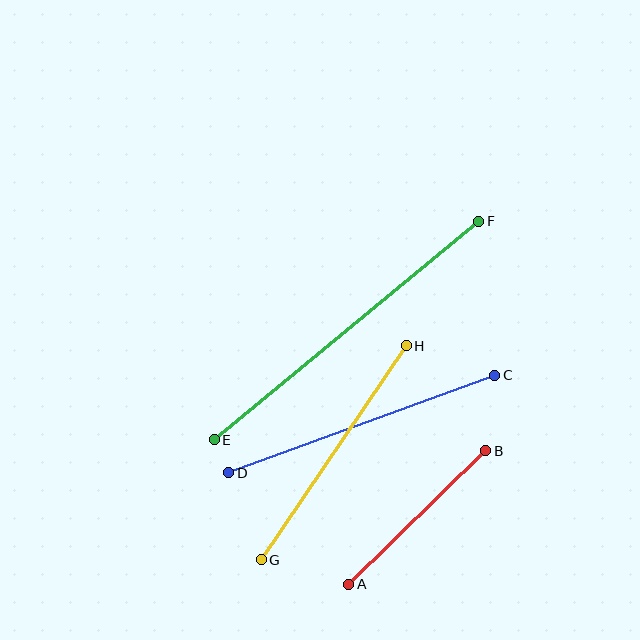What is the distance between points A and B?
The distance is approximately 191 pixels.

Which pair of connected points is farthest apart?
Points E and F are farthest apart.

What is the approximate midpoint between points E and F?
The midpoint is at approximately (347, 330) pixels.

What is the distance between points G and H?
The distance is approximately 259 pixels.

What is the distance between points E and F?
The distance is approximately 343 pixels.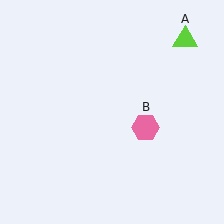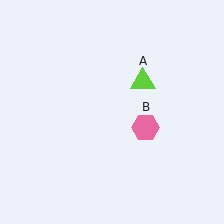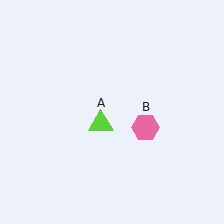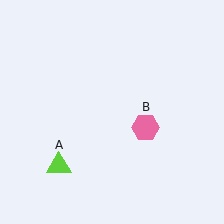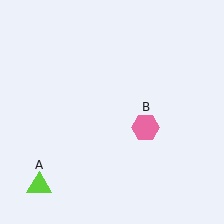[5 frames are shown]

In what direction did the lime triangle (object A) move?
The lime triangle (object A) moved down and to the left.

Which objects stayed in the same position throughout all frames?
Pink hexagon (object B) remained stationary.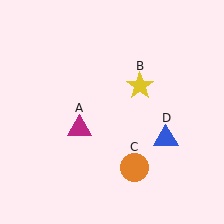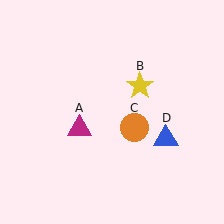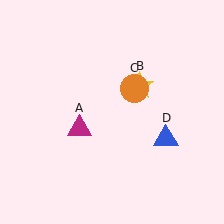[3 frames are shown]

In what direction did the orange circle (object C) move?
The orange circle (object C) moved up.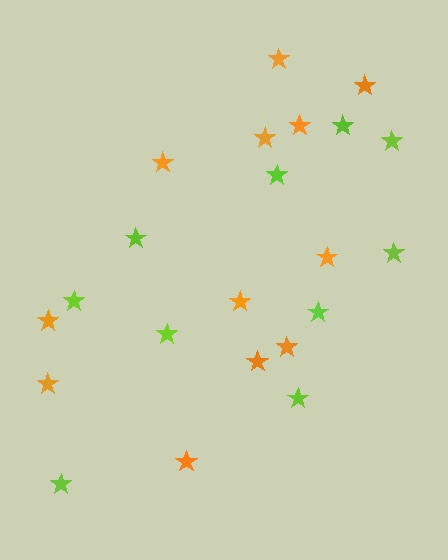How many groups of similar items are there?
There are 2 groups: one group of orange stars (12) and one group of lime stars (10).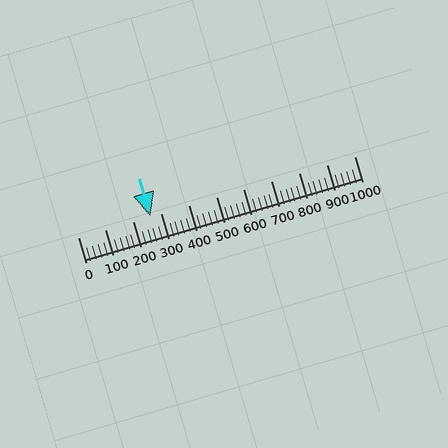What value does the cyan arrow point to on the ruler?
The cyan arrow points to approximately 261.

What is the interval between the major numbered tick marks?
The major tick marks are spaced 100 units apart.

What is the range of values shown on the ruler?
The ruler shows values from 0 to 1000.